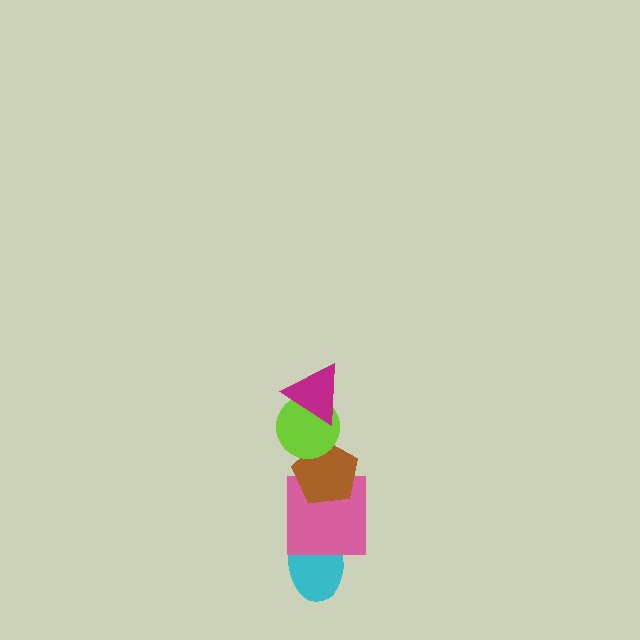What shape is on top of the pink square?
The brown pentagon is on top of the pink square.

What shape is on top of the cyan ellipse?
The pink square is on top of the cyan ellipse.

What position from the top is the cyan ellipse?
The cyan ellipse is 5th from the top.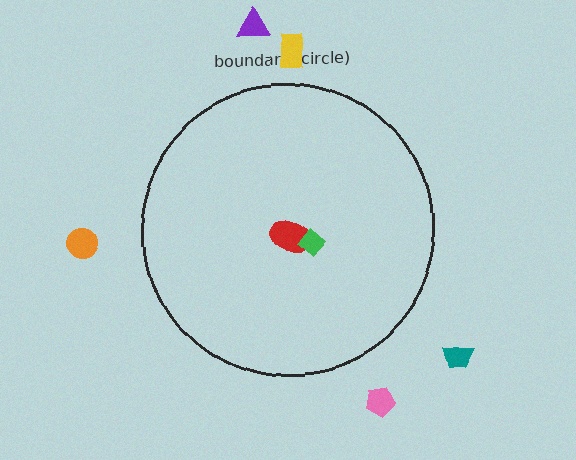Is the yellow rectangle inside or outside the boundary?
Outside.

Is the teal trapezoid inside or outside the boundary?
Outside.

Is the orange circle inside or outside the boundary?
Outside.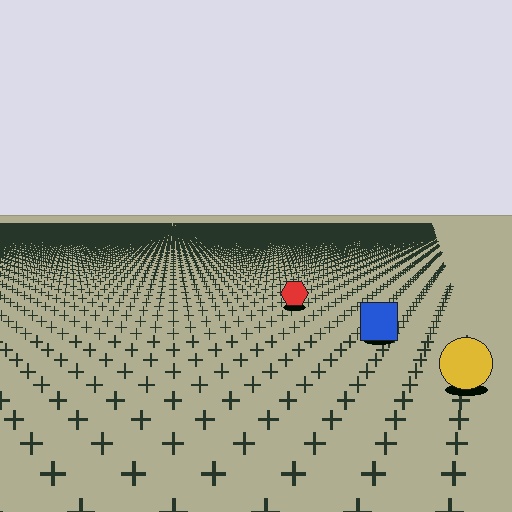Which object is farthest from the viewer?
The red hexagon is farthest from the viewer. It appears smaller and the ground texture around it is denser.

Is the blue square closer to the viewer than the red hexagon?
Yes. The blue square is closer — you can tell from the texture gradient: the ground texture is coarser near it.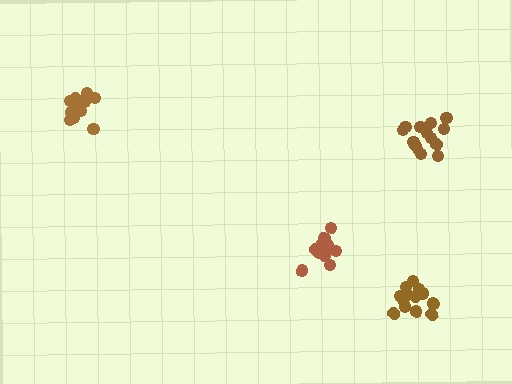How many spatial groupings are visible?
There are 4 spatial groupings.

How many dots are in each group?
Group 1: 14 dots, Group 2: 13 dots, Group 3: 11 dots, Group 4: 14 dots (52 total).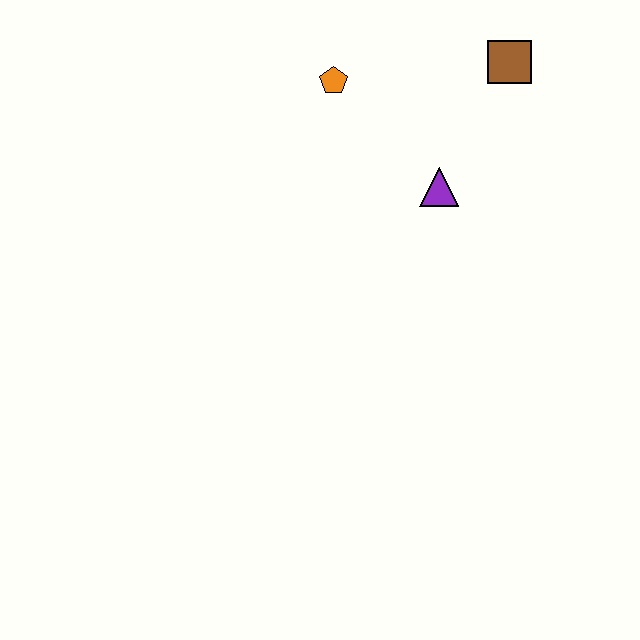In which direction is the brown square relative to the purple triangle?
The brown square is above the purple triangle.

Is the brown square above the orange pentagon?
Yes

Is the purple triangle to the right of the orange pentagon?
Yes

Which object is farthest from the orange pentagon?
The brown square is farthest from the orange pentagon.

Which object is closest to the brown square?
The purple triangle is closest to the brown square.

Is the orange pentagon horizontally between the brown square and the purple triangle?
No